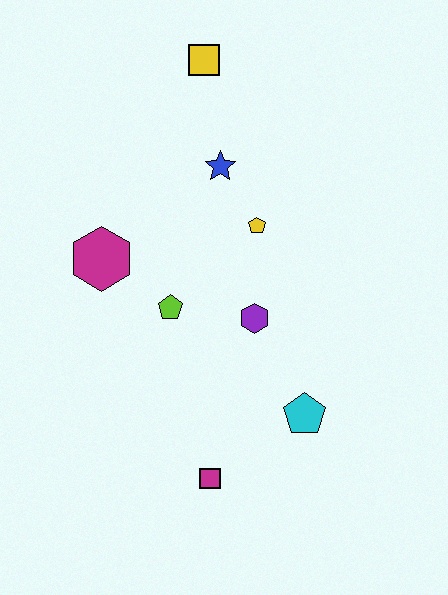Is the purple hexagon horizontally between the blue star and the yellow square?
No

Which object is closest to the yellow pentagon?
The blue star is closest to the yellow pentagon.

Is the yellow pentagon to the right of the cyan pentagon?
No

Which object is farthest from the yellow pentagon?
The magenta square is farthest from the yellow pentagon.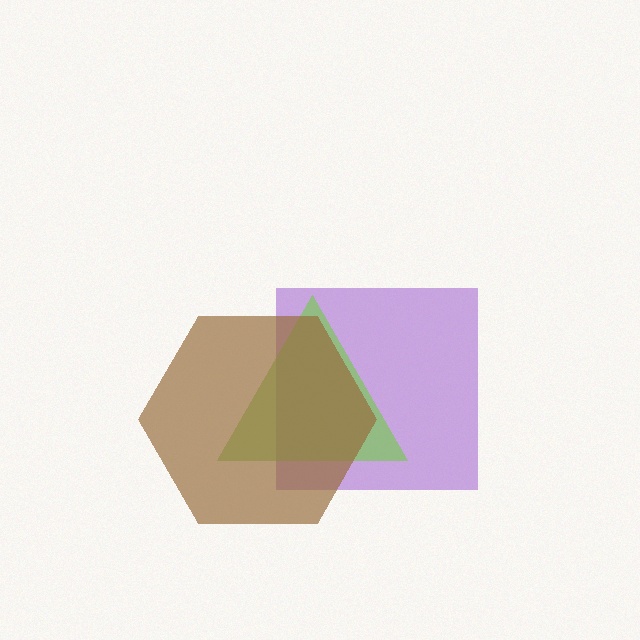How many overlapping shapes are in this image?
There are 3 overlapping shapes in the image.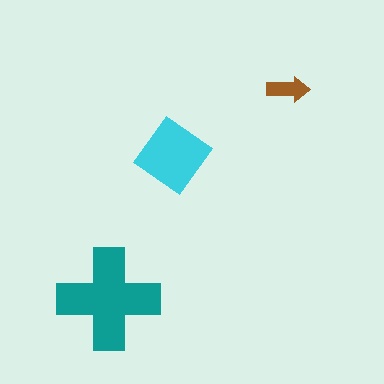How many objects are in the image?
There are 3 objects in the image.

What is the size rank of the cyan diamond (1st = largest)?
2nd.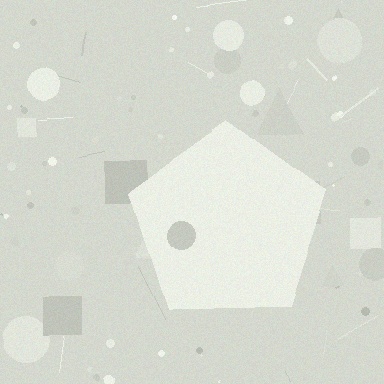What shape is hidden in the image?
A pentagon is hidden in the image.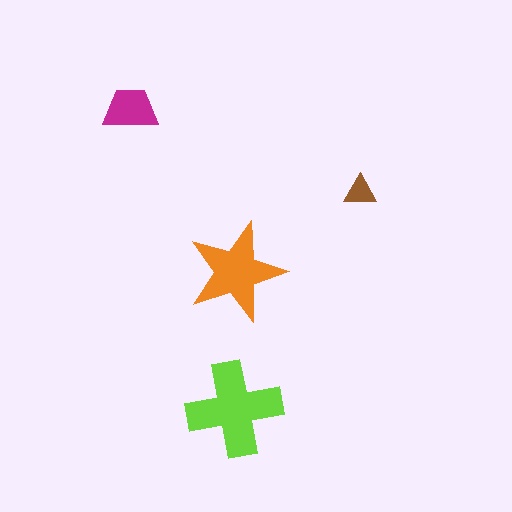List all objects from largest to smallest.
The lime cross, the orange star, the magenta trapezoid, the brown triangle.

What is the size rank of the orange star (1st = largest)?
2nd.